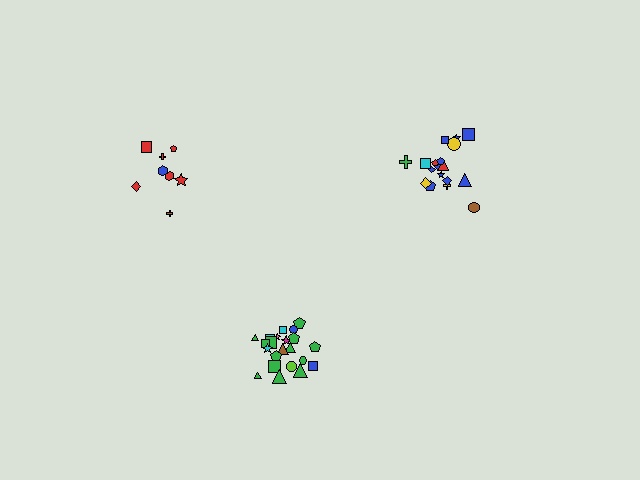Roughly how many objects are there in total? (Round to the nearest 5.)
Roughly 50 objects in total.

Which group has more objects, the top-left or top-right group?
The top-right group.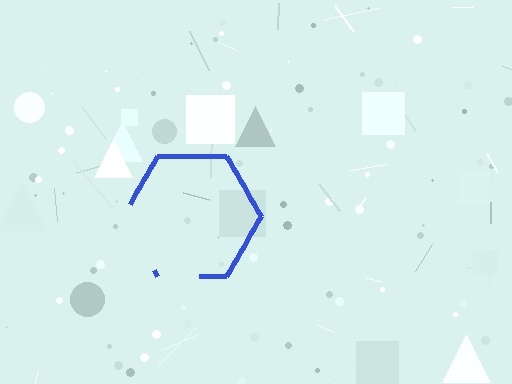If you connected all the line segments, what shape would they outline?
They would outline a hexagon.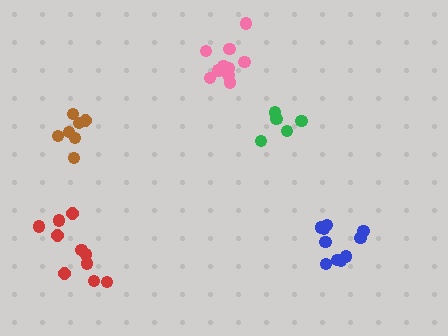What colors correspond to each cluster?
The clusters are colored: green, red, brown, pink, blue.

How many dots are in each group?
Group 1: 5 dots, Group 2: 10 dots, Group 3: 7 dots, Group 4: 11 dots, Group 5: 10 dots (43 total).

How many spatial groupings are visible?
There are 5 spatial groupings.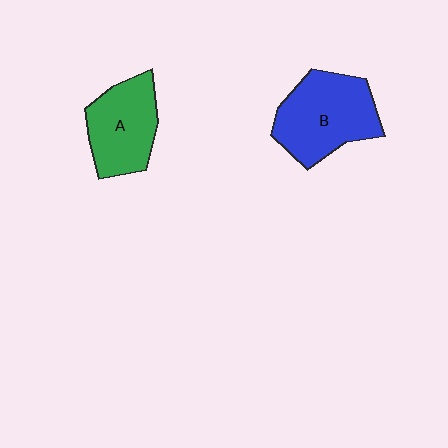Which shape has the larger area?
Shape B (blue).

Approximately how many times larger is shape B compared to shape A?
Approximately 1.2 times.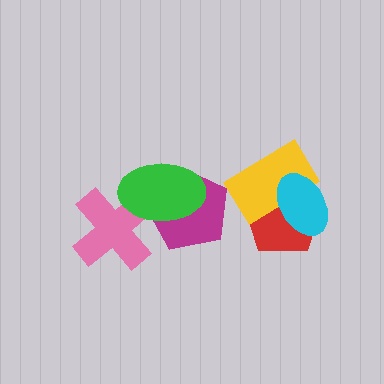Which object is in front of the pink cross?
The green ellipse is in front of the pink cross.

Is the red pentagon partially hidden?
Yes, it is partially covered by another shape.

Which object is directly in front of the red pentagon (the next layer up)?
The yellow rectangle is directly in front of the red pentagon.